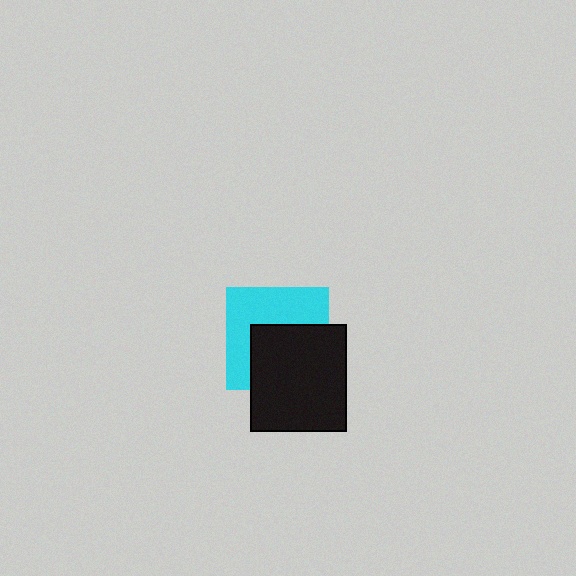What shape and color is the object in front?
The object in front is a black rectangle.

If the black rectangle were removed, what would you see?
You would see the complete cyan square.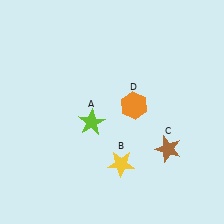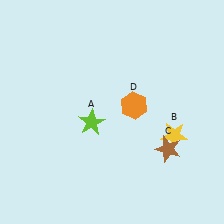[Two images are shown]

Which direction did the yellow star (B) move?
The yellow star (B) moved right.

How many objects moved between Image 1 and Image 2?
1 object moved between the two images.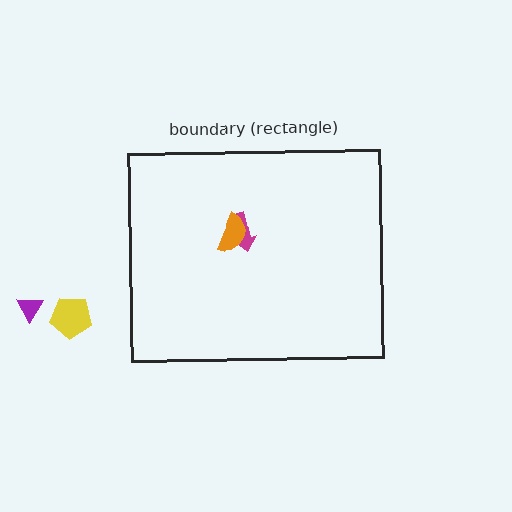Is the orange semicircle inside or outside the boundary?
Inside.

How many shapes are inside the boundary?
2 inside, 2 outside.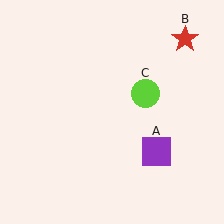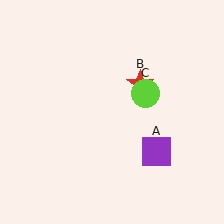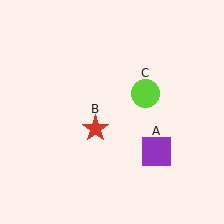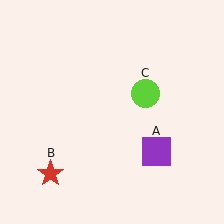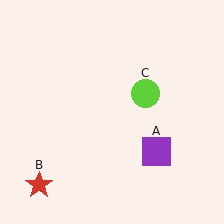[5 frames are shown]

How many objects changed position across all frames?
1 object changed position: red star (object B).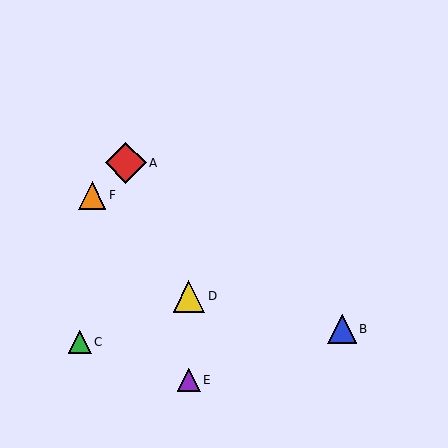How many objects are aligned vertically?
2 objects (D, E) are aligned vertically.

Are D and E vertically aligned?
Yes, both are at x≈189.